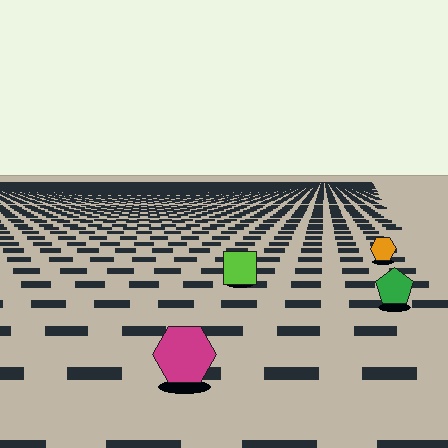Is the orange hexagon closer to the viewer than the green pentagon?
No. The green pentagon is closer — you can tell from the texture gradient: the ground texture is coarser near it.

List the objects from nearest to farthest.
From nearest to farthest: the magenta hexagon, the green pentagon, the lime square, the orange hexagon.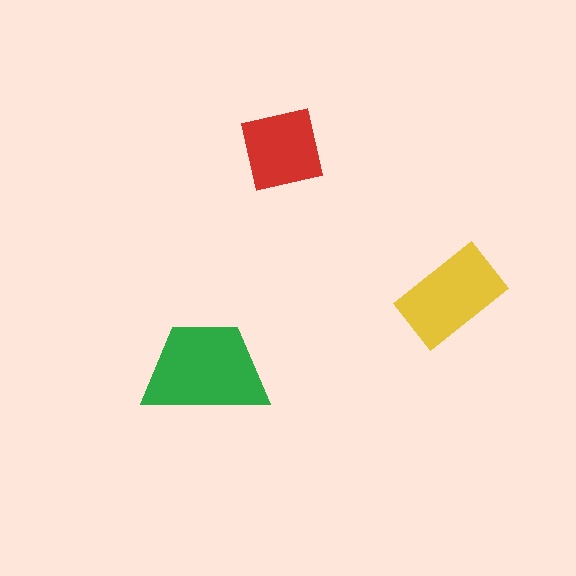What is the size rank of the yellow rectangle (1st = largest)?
2nd.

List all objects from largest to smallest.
The green trapezoid, the yellow rectangle, the red square.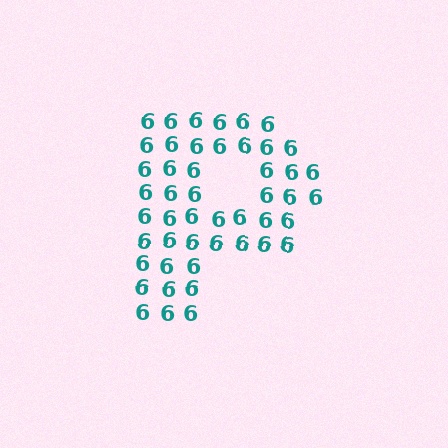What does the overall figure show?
The overall figure shows the letter P.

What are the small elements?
The small elements are digit 6's.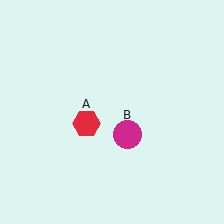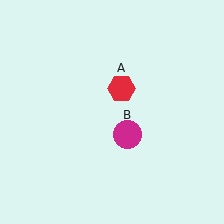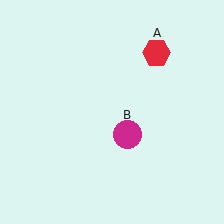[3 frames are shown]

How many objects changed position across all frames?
1 object changed position: red hexagon (object A).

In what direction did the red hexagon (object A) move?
The red hexagon (object A) moved up and to the right.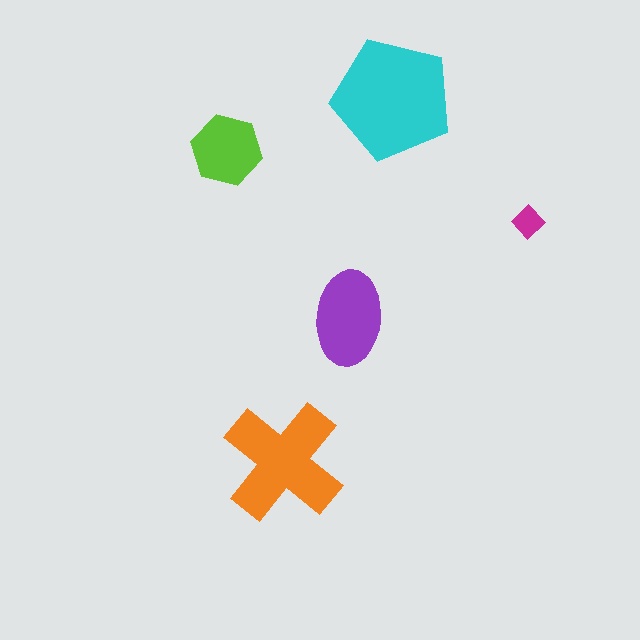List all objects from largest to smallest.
The cyan pentagon, the orange cross, the purple ellipse, the lime hexagon, the magenta diamond.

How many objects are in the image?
There are 5 objects in the image.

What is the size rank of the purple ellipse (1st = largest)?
3rd.